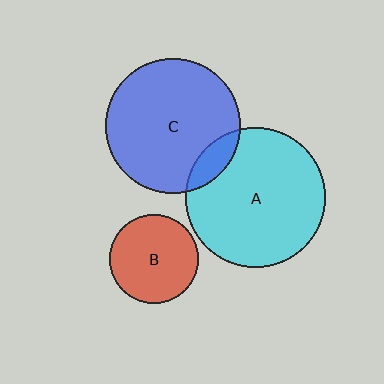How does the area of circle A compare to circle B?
Approximately 2.4 times.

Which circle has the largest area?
Circle A (cyan).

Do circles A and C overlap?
Yes.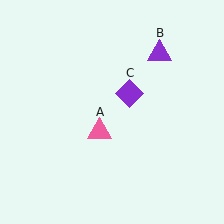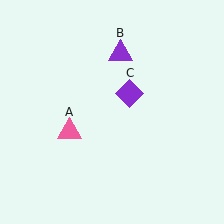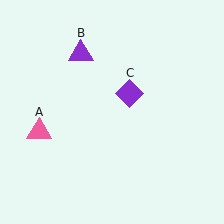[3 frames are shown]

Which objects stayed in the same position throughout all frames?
Purple diamond (object C) remained stationary.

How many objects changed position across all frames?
2 objects changed position: pink triangle (object A), purple triangle (object B).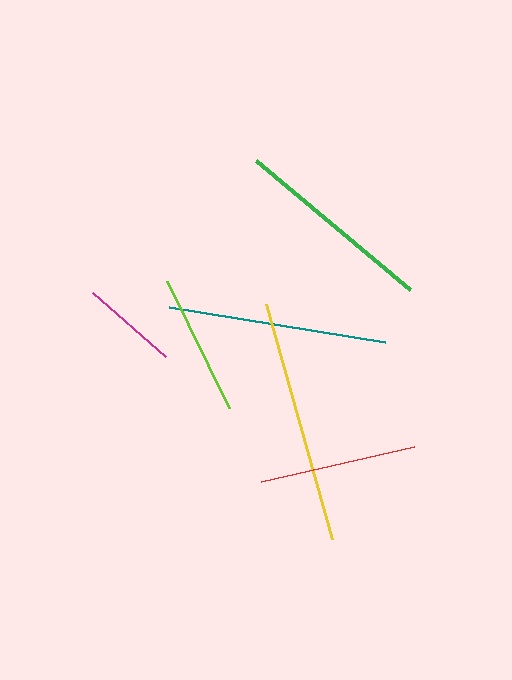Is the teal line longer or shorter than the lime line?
The teal line is longer than the lime line.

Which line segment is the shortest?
The magenta line is the shortest at approximately 97 pixels.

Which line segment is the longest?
The yellow line is the longest at approximately 243 pixels.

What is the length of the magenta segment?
The magenta segment is approximately 97 pixels long.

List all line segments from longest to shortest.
From longest to shortest: yellow, teal, green, red, lime, magenta.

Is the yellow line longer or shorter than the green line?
The yellow line is longer than the green line.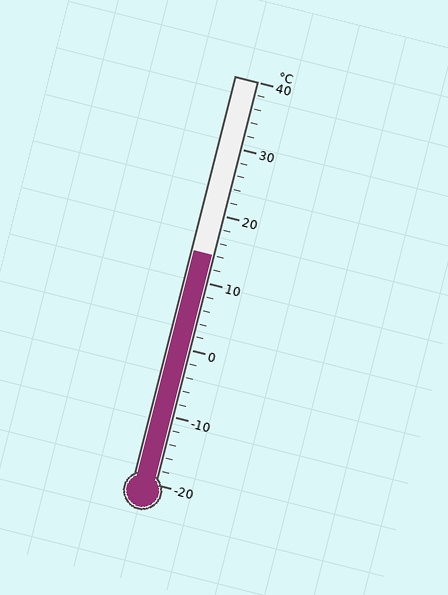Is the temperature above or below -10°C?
The temperature is above -10°C.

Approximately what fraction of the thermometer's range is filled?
The thermometer is filled to approximately 55% of its range.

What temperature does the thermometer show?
The thermometer shows approximately 14°C.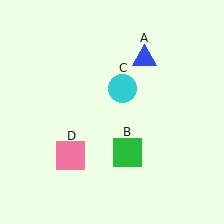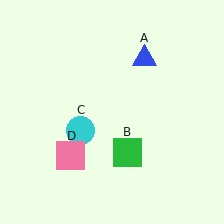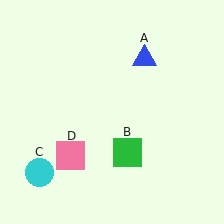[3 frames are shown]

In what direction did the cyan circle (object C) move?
The cyan circle (object C) moved down and to the left.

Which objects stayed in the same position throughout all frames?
Blue triangle (object A) and green square (object B) and pink square (object D) remained stationary.